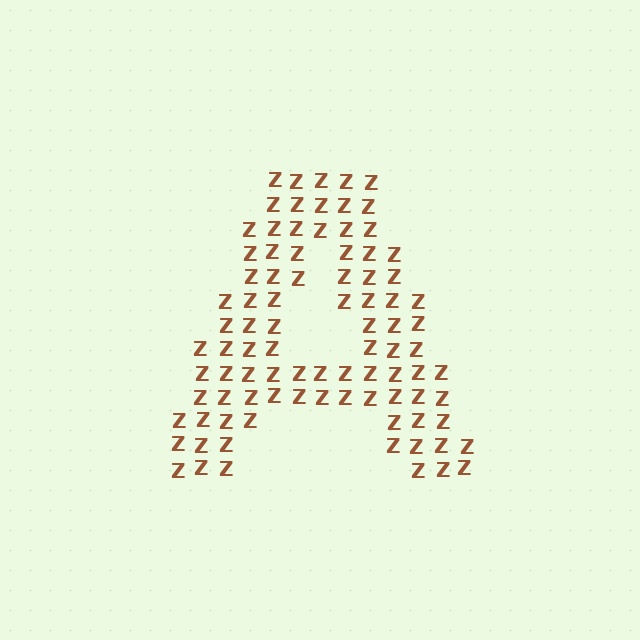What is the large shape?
The large shape is the letter A.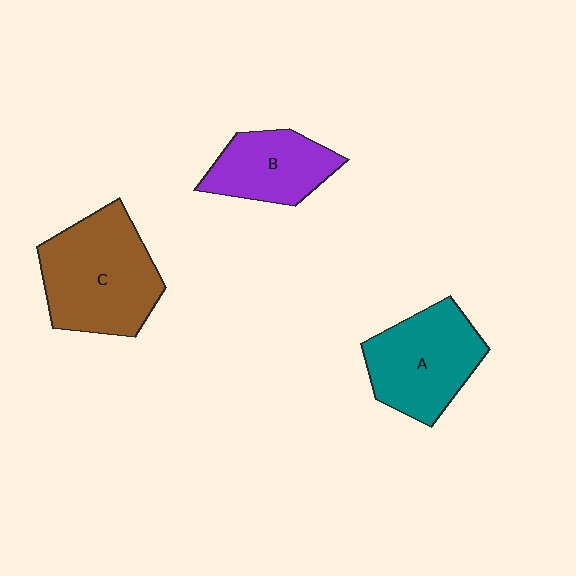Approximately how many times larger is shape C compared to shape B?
Approximately 1.6 times.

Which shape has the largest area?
Shape C (brown).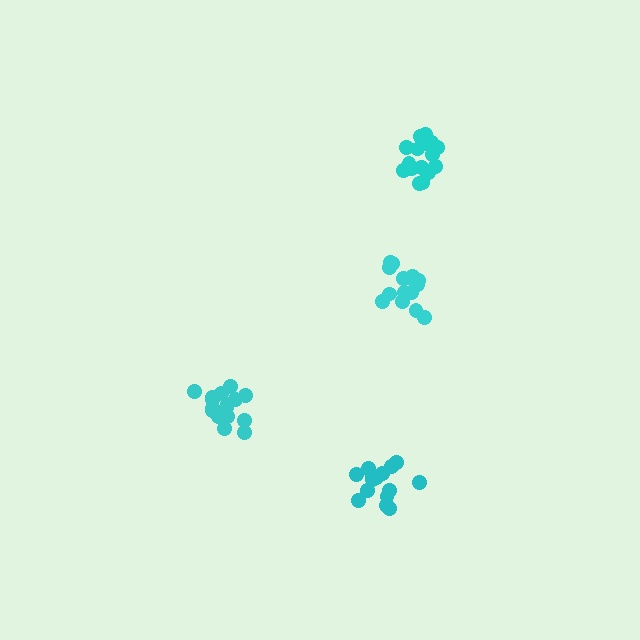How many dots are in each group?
Group 1: 18 dots, Group 2: 20 dots, Group 3: 15 dots, Group 4: 15 dots (68 total).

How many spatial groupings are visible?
There are 4 spatial groupings.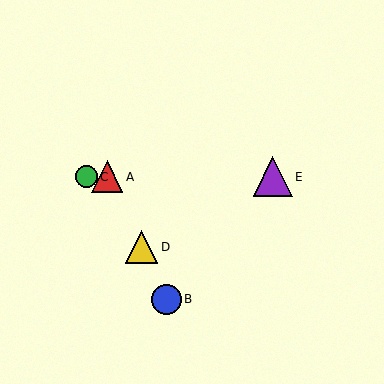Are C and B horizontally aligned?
No, C is at y≈177 and B is at y≈299.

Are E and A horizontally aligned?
Yes, both are at y≈177.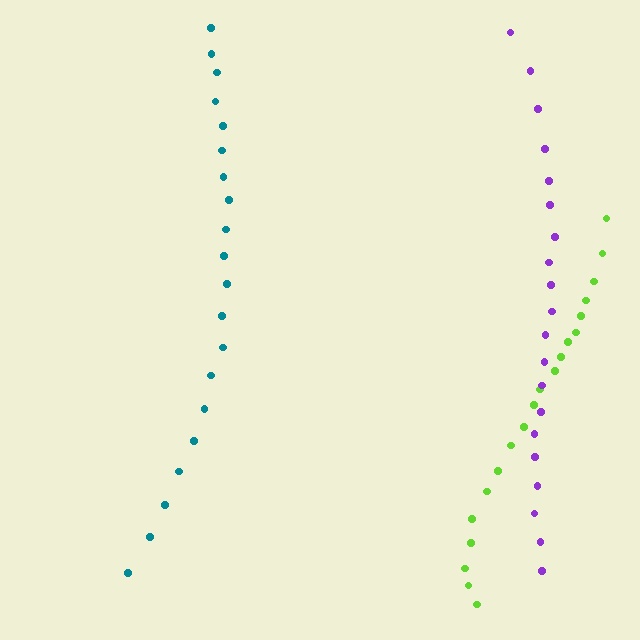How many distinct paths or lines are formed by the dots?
There are 3 distinct paths.